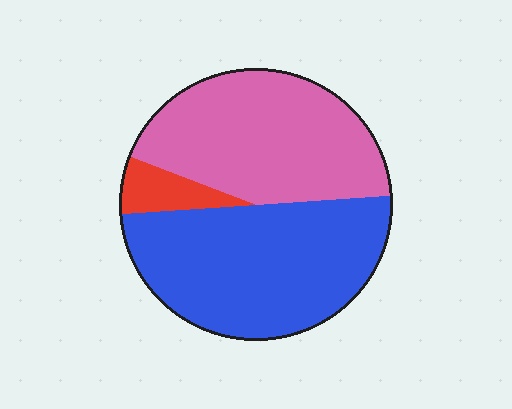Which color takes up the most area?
Blue, at roughly 50%.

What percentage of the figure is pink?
Pink takes up about two fifths (2/5) of the figure.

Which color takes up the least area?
Red, at roughly 5%.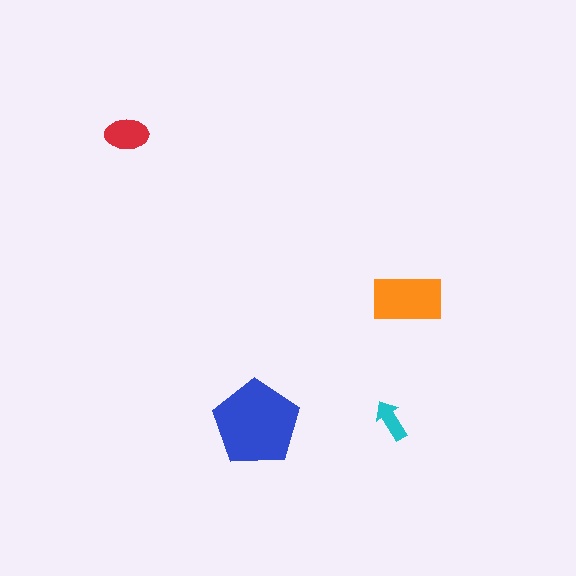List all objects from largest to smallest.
The blue pentagon, the orange rectangle, the red ellipse, the cyan arrow.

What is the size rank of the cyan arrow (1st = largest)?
4th.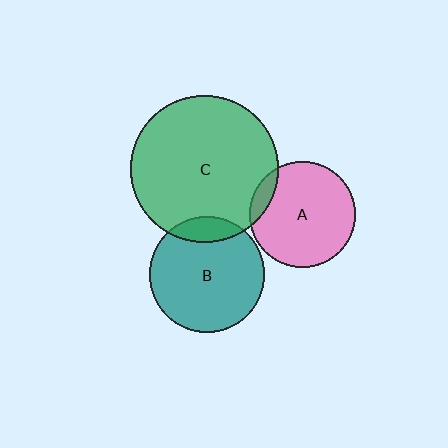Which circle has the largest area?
Circle C (green).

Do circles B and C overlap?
Yes.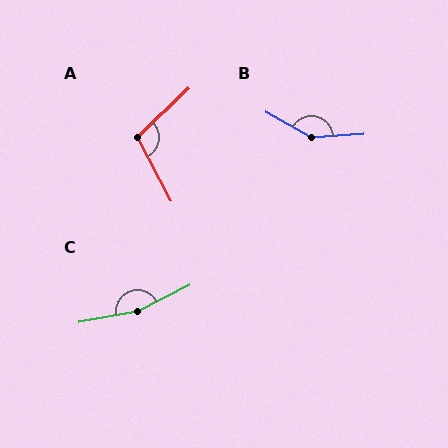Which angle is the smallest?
A, at approximately 106 degrees.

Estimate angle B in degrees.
Approximately 147 degrees.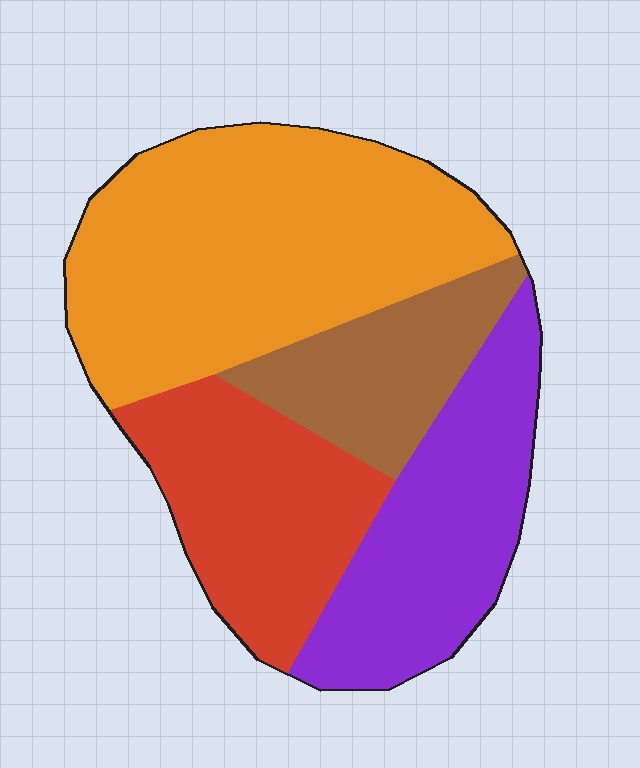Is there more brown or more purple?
Purple.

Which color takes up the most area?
Orange, at roughly 40%.